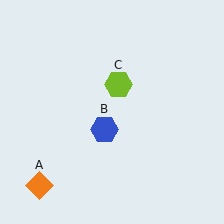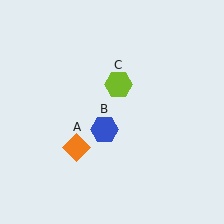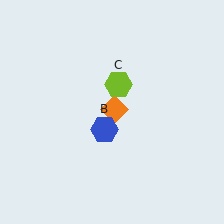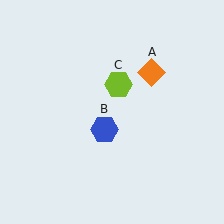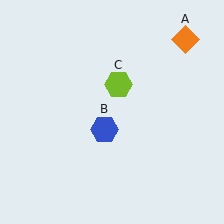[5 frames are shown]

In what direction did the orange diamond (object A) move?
The orange diamond (object A) moved up and to the right.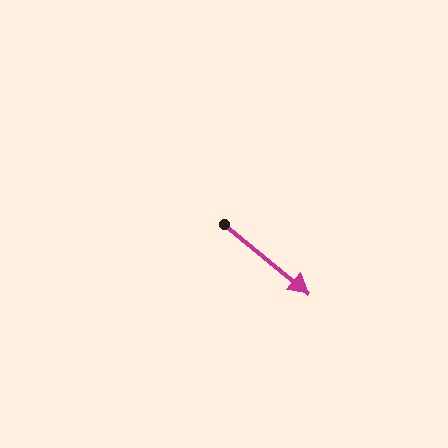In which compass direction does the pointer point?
Southeast.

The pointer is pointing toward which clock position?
Roughly 4 o'clock.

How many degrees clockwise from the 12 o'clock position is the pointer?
Approximately 130 degrees.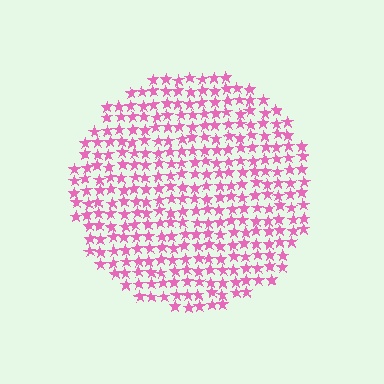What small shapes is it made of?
It is made of small stars.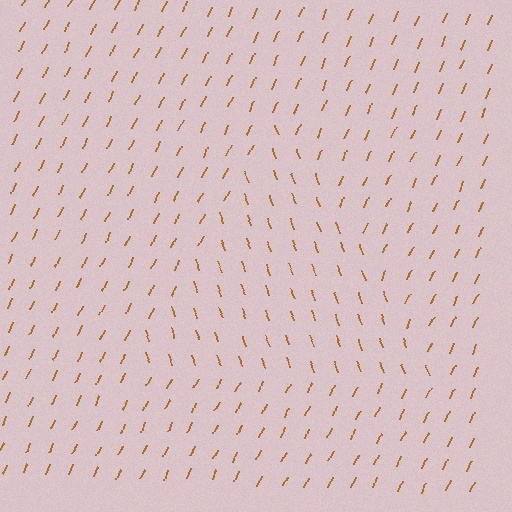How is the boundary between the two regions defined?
The boundary is defined purely by a change in line orientation (approximately 45 degrees difference). All lines are the same color and thickness.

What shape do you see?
I see a triangle.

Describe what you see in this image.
The image is filled with small brown line segments. A triangle region in the image has lines oriented differently from the surrounding lines, creating a visible texture boundary.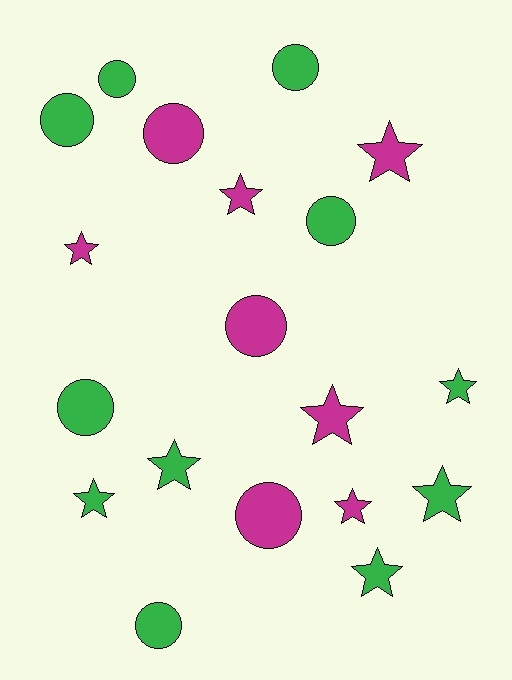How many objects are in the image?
There are 19 objects.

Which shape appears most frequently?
Star, with 10 objects.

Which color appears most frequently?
Green, with 11 objects.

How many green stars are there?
There are 5 green stars.